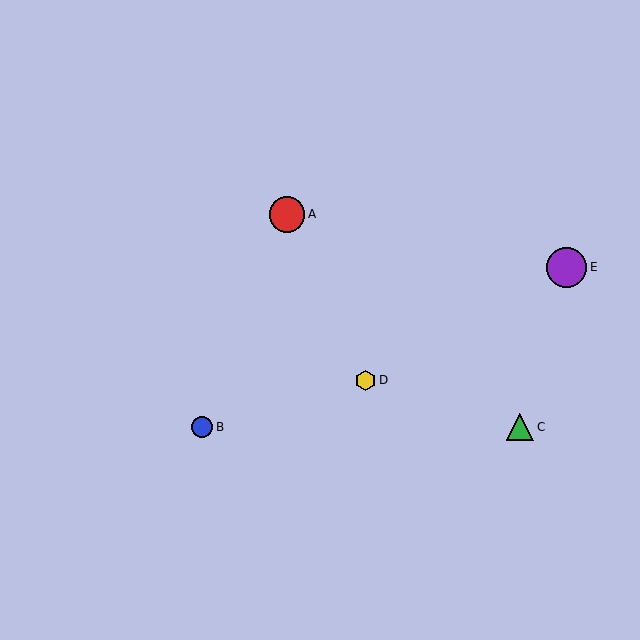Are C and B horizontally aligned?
Yes, both are at y≈427.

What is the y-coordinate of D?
Object D is at y≈380.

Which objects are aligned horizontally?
Objects B, C are aligned horizontally.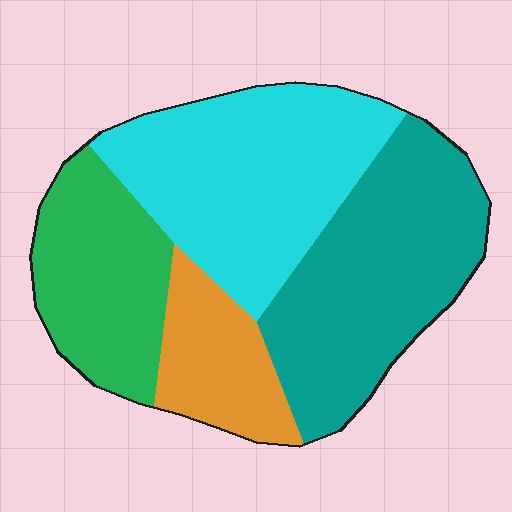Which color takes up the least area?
Orange, at roughly 15%.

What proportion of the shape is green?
Green takes up about one fifth (1/5) of the shape.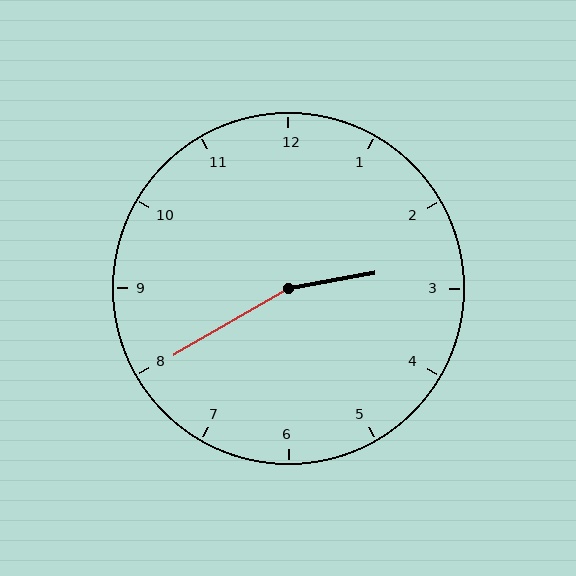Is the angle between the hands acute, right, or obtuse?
It is obtuse.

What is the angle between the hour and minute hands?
Approximately 160 degrees.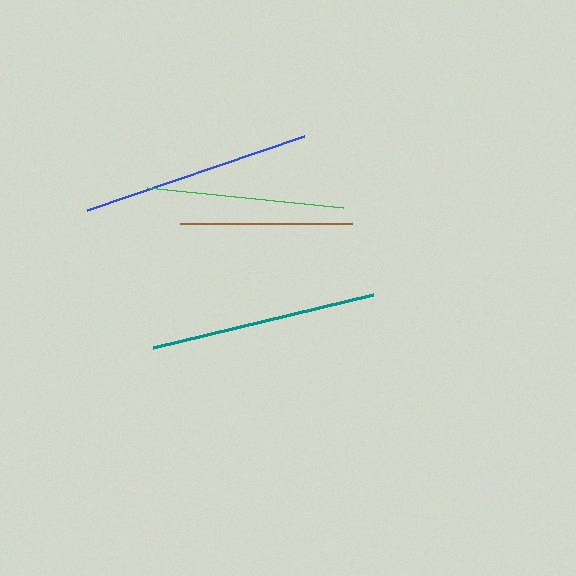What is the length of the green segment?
The green segment is approximately 197 pixels long.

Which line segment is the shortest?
The brown line is the shortest at approximately 172 pixels.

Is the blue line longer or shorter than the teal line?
The blue line is longer than the teal line.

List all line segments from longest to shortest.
From longest to shortest: blue, teal, green, brown.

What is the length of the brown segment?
The brown segment is approximately 172 pixels long.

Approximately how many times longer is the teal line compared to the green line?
The teal line is approximately 1.2 times the length of the green line.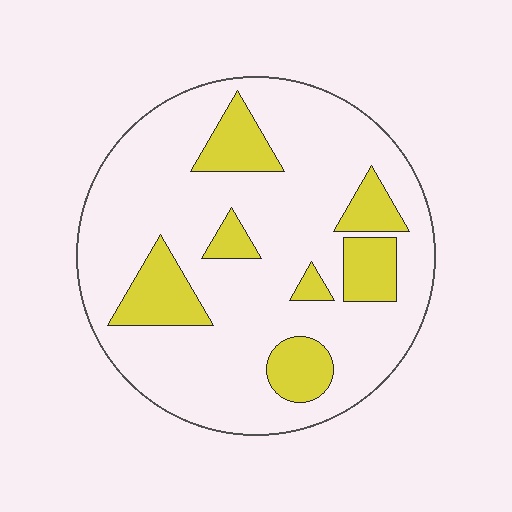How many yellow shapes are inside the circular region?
7.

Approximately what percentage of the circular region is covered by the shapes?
Approximately 20%.